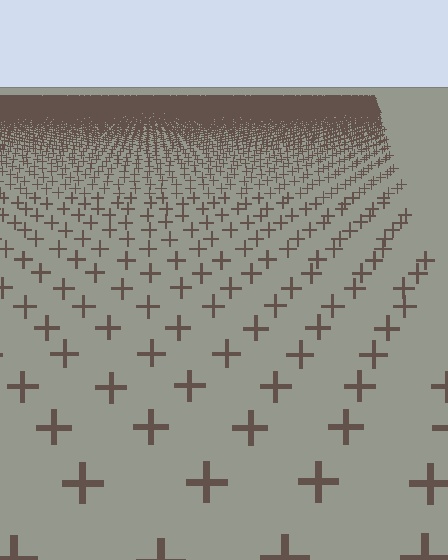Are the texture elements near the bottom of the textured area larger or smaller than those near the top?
Larger. Near the bottom, elements are closer to the viewer and appear at a bigger on-screen size.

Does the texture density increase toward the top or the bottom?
Density increases toward the top.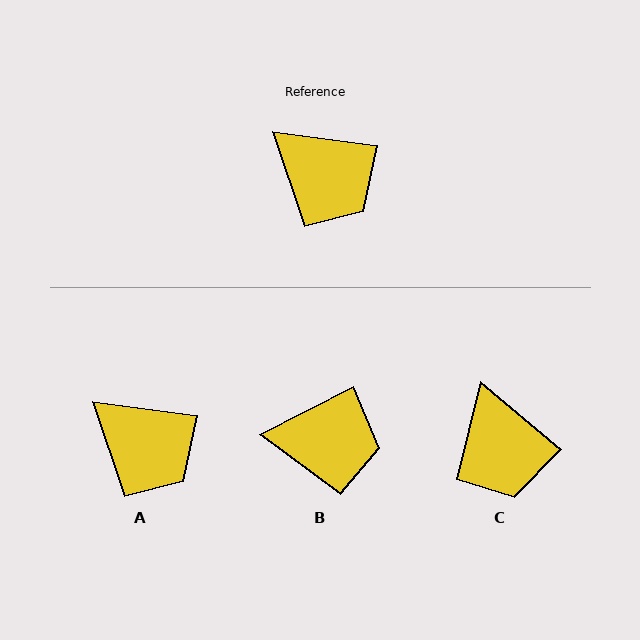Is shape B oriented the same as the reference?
No, it is off by about 35 degrees.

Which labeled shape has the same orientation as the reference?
A.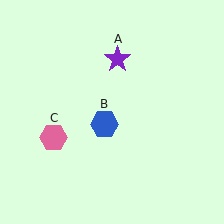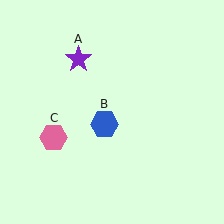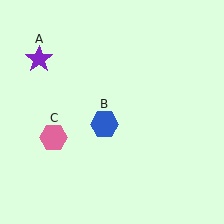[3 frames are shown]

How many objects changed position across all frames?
1 object changed position: purple star (object A).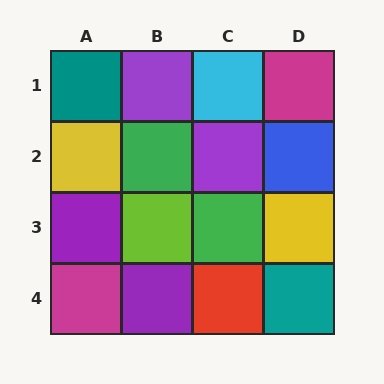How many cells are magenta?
2 cells are magenta.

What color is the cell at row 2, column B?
Green.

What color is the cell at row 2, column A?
Yellow.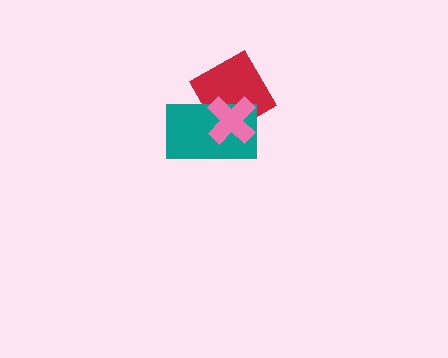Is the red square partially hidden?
Yes, it is partially covered by another shape.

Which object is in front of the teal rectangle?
The pink cross is in front of the teal rectangle.